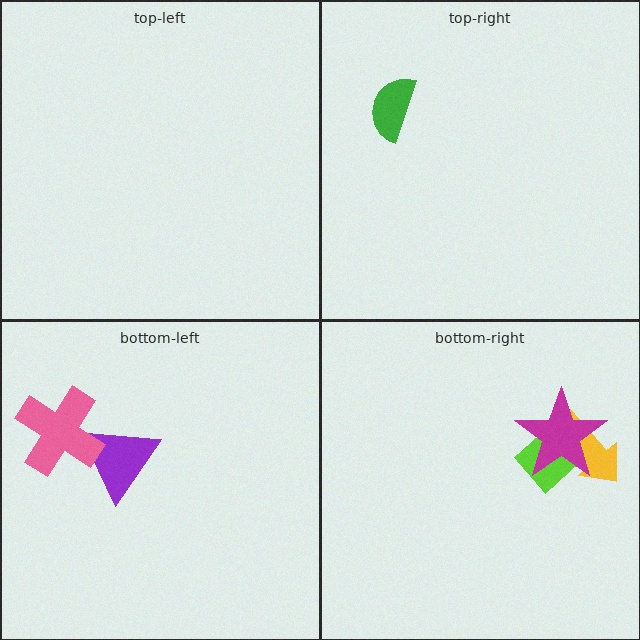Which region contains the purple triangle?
The bottom-left region.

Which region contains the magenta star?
The bottom-right region.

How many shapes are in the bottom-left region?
2.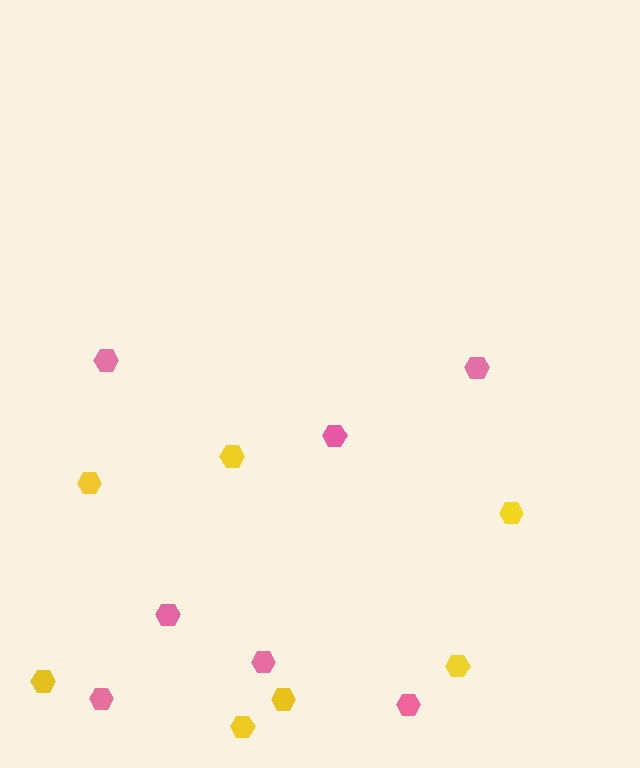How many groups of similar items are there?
There are 2 groups: one group of pink hexagons (7) and one group of yellow hexagons (7).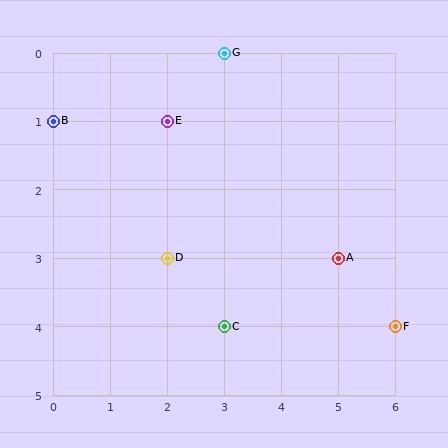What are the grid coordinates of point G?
Point G is at grid coordinates (3, 0).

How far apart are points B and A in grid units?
Points B and A are 5 columns and 2 rows apart (about 5.4 grid units diagonally).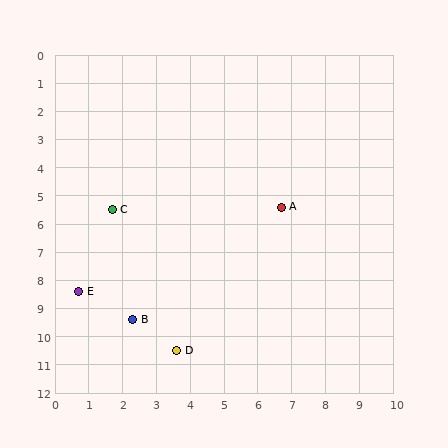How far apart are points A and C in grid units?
Points A and C are about 5.0 grid units apart.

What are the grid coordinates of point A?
Point A is at approximately (6.7, 5.4).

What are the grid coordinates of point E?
Point E is at approximately (0.7, 8.4).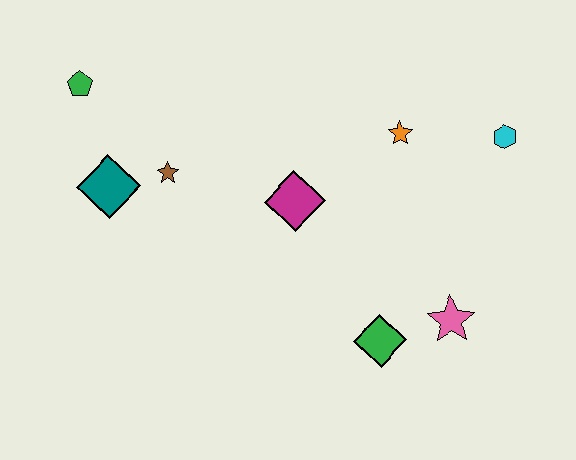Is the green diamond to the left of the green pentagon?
No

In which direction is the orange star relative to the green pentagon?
The orange star is to the right of the green pentagon.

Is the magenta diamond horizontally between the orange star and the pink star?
No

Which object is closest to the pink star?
The green diamond is closest to the pink star.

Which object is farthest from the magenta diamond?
The green pentagon is farthest from the magenta diamond.